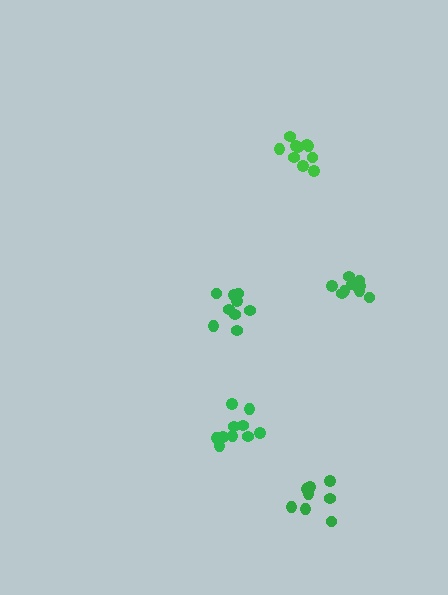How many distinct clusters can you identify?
There are 5 distinct clusters.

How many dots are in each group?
Group 1: 10 dots, Group 2: 10 dots, Group 3: 10 dots, Group 4: 9 dots, Group 5: 8 dots (47 total).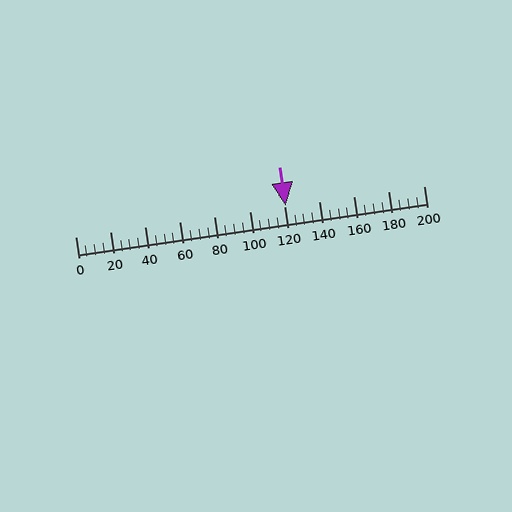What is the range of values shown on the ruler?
The ruler shows values from 0 to 200.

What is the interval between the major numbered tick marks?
The major tick marks are spaced 20 units apart.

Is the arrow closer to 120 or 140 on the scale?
The arrow is closer to 120.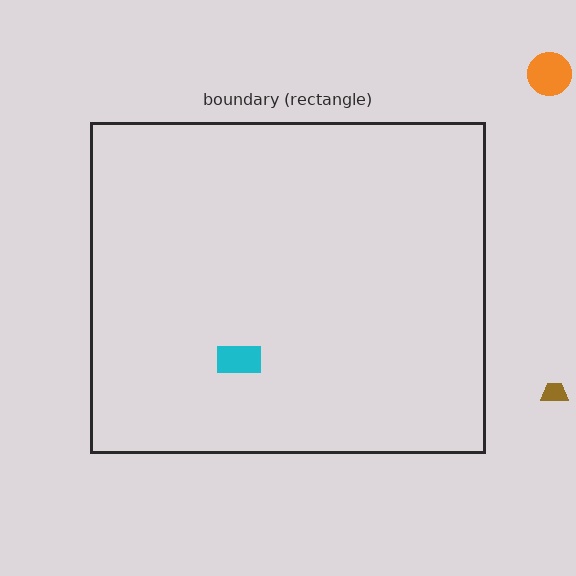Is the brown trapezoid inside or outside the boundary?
Outside.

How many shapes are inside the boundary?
1 inside, 2 outside.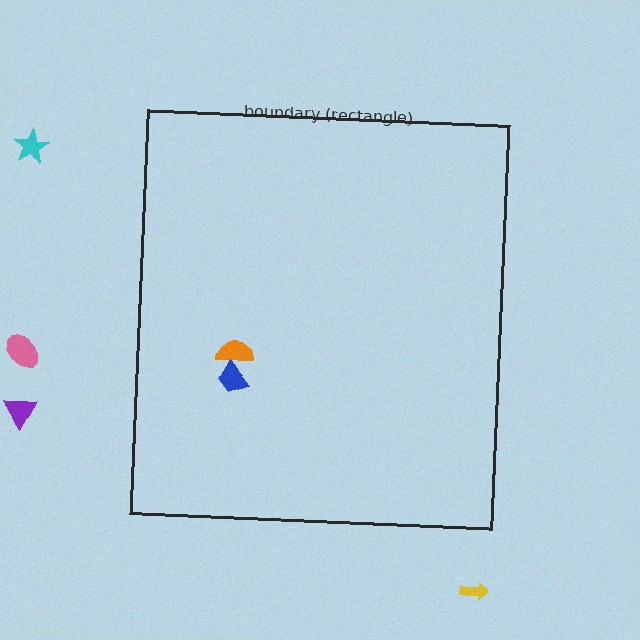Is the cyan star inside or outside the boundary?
Outside.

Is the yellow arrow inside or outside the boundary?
Outside.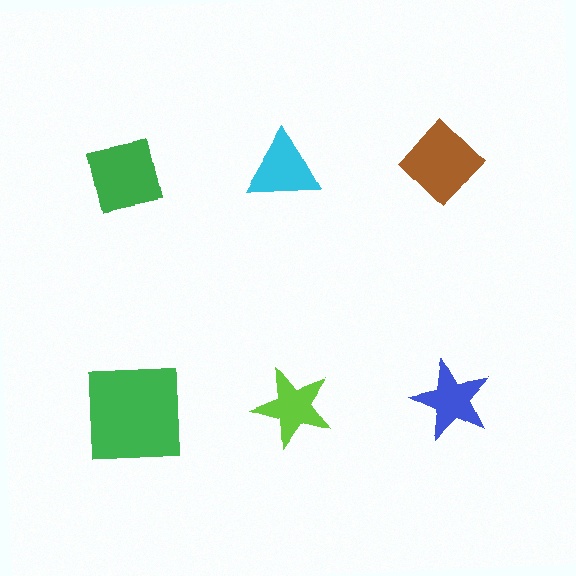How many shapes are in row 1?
3 shapes.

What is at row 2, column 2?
A lime star.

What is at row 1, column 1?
A green square.